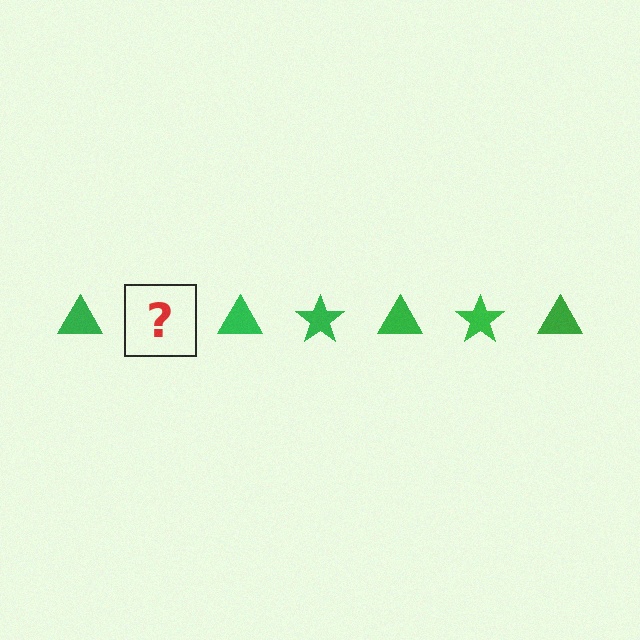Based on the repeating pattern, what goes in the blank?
The blank should be a green star.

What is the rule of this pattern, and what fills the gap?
The rule is that the pattern cycles through triangle, star shapes in green. The gap should be filled with a green star.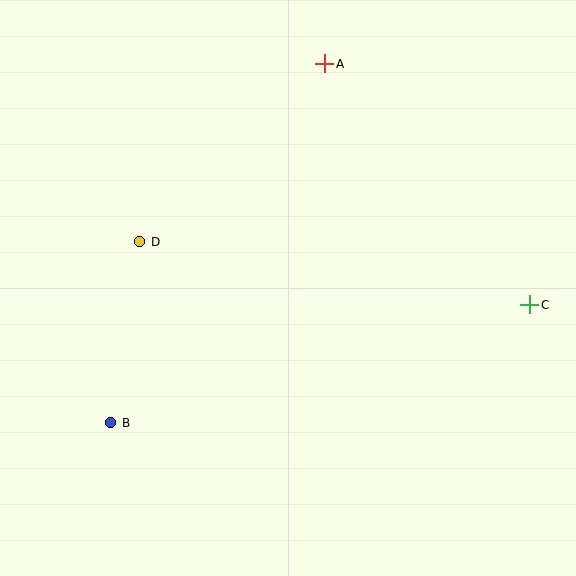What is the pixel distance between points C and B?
The distance between C and B is 435 pixels.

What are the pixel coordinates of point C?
Point C is at (530, 305).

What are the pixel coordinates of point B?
Point B is at (111, 423).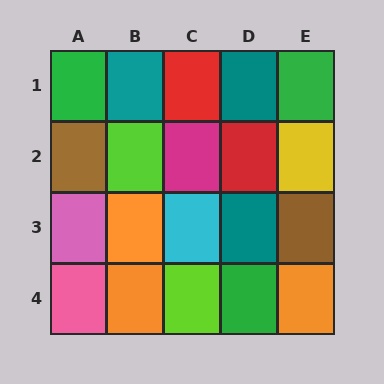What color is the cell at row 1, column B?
Teal.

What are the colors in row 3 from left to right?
Pink, orange, cyan, teal, brown.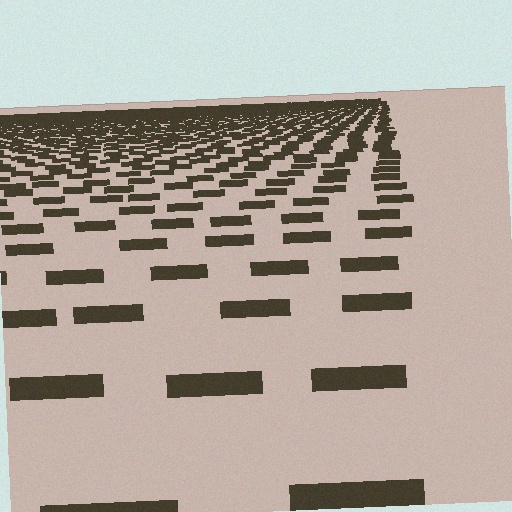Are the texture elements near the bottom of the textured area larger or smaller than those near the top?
Larger. Near the bottom, elements are closer to the viewer and appear at a bigger on-screen size.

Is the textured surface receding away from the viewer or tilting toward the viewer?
The surface is receding away from the viewer. Texture elements get smaller and denser toward the top.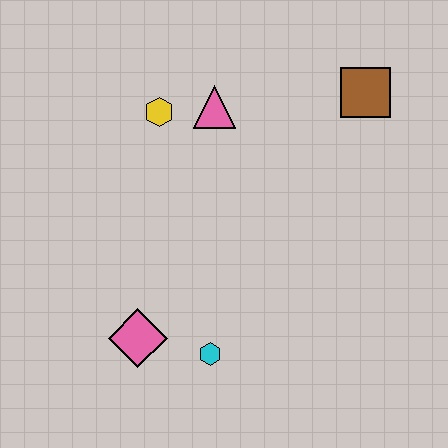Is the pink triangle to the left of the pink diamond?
No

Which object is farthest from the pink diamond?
The brown square is farthest from the pink diamond.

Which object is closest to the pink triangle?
The yellow hexagon is closest to the pink triangle.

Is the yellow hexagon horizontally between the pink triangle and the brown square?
No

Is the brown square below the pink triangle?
No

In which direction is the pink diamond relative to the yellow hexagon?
The pink diamond is below the yellow hexagon.